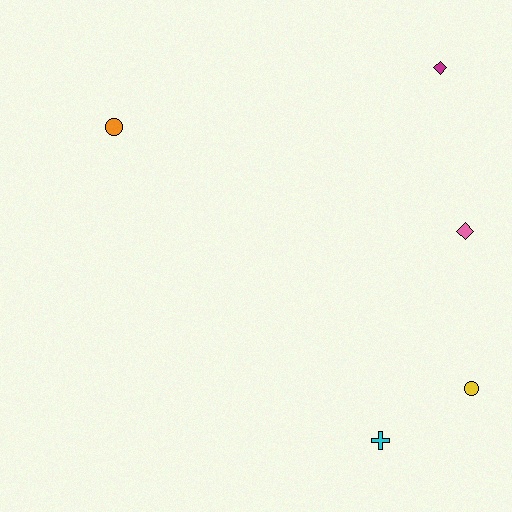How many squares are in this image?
There are no squares.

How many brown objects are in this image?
There are no brown objects.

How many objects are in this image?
There are 5 objects.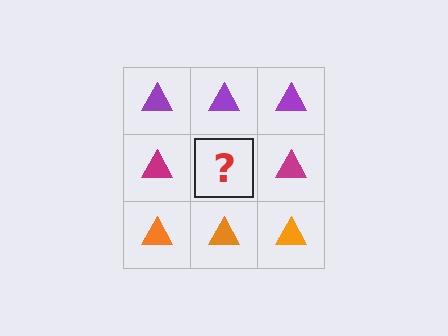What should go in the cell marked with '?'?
The missing cell should contain a magenta triangle.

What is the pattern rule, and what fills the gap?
The rule is that each row has a consistent color. The gap should be filled with a magenta triangle.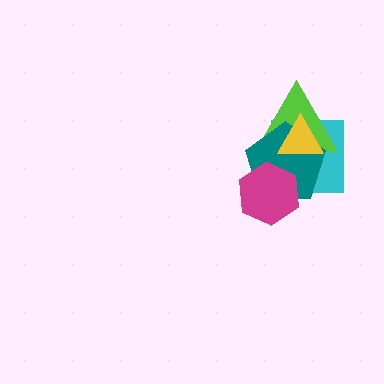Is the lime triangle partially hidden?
Yes, it is partially covered by another shape.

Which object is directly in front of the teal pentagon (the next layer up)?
The yellow triangle is directly in front of the teal pentagon.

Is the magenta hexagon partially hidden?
No, no other shape covers it.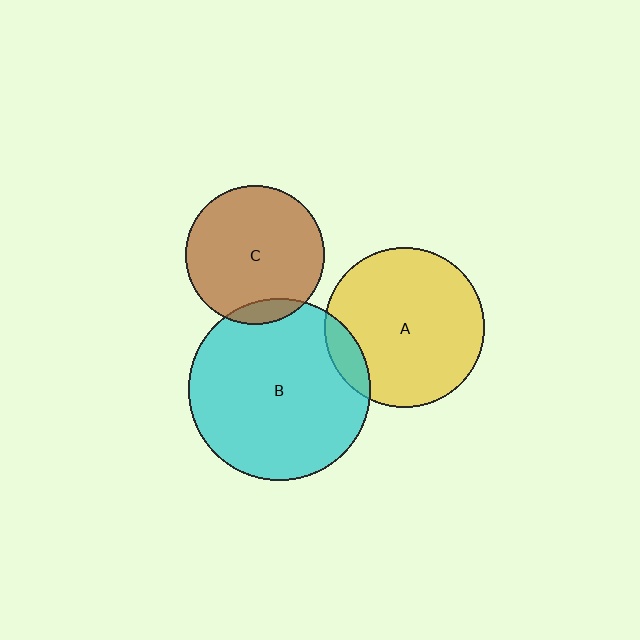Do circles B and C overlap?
Yes.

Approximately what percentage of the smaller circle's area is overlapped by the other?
Approximately 10%.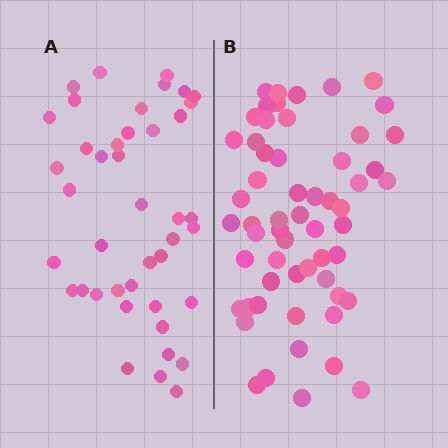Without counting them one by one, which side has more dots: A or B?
Region B (the right region) has more dots.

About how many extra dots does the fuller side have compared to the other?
Region B has approximately 15 more dots than region A.